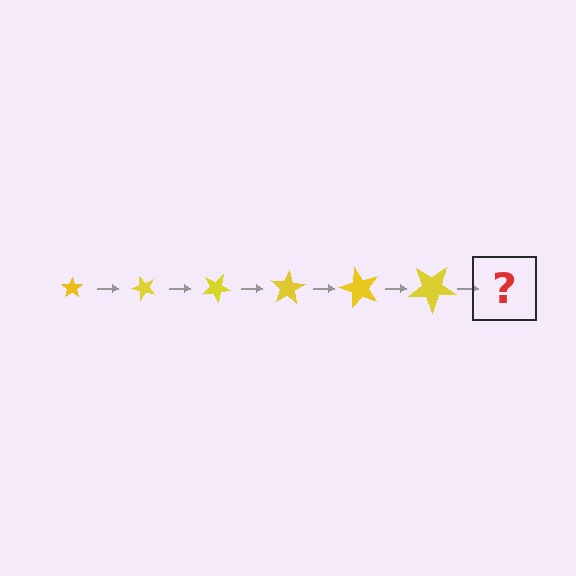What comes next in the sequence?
The next element should be a star, larger than the previous one and rotated 300 degrees from the start.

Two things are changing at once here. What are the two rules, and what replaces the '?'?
The two rules are that the star grows larger each step and it rotates 50 degrees each step. The '?' should be a star, larger than the previous one and rotated 300 degrees from the start.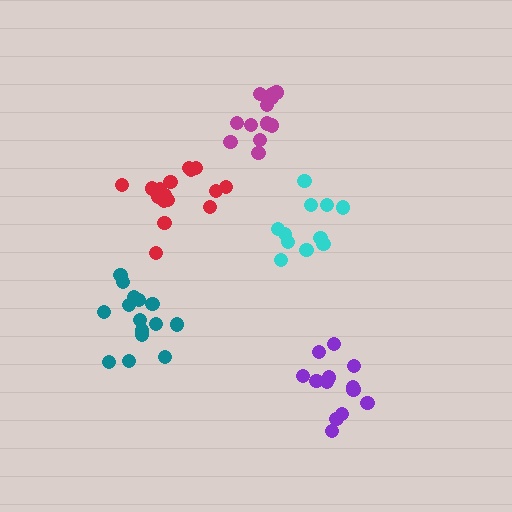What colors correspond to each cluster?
The clusters are colored: red, magenta, cyan, purple, teal.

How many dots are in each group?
Group 1: 16 dots, Group 2: 12 dots, Group 3: 11 dots, Group 4: 13 dots, Group 5: 15 dots (67 total).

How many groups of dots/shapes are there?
There are 5 groups.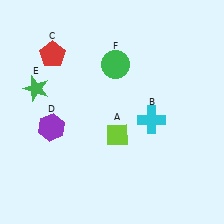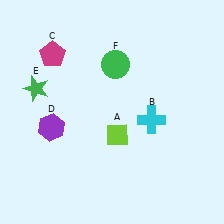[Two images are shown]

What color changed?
The pentagon (C) changed from red in Image 1 to magenta in Image 2.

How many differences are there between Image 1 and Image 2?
There is 1 difference between the two images.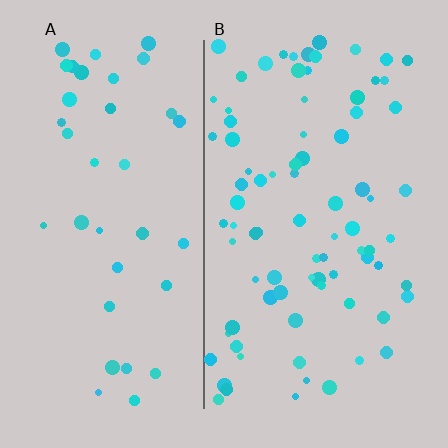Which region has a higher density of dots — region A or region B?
B (the right).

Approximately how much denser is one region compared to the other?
Approximately 2.2× — region B over region A.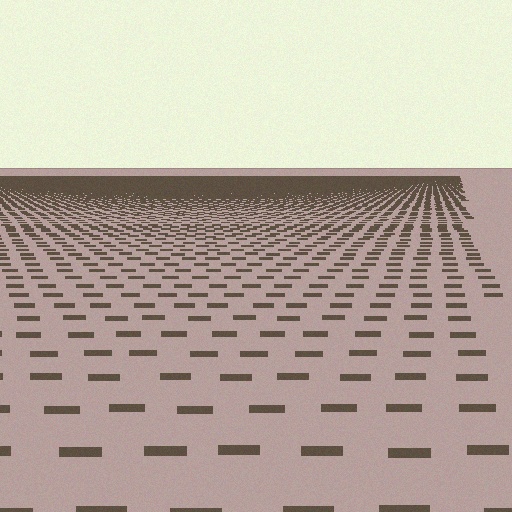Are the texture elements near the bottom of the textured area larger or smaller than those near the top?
Larger. Near the bottom, elements are closer to the viewer and appear at a bigger on-screen size.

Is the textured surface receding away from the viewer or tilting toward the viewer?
The surface is receding away from the viewer. Texture elements get smaller and denser toward the top.